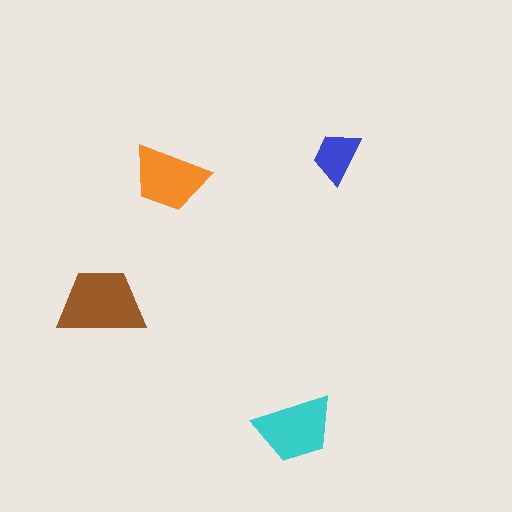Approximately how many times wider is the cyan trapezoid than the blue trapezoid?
About 1.5 times wider.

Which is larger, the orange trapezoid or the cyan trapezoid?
The cyan one.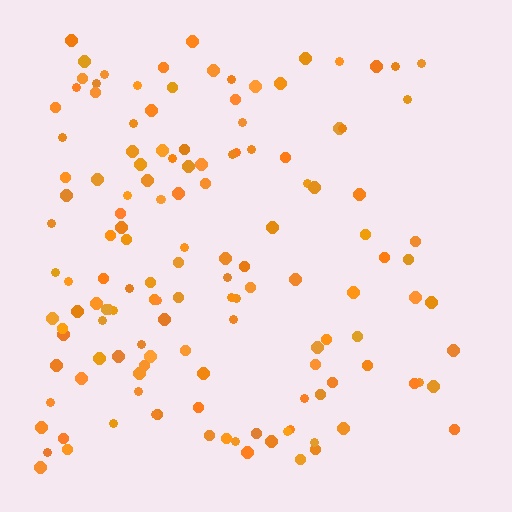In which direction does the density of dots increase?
From right to left, with the left side densest.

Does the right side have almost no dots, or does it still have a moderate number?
Still a moderate number, just noticeably fewer than the left.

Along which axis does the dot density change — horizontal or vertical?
Horizontal.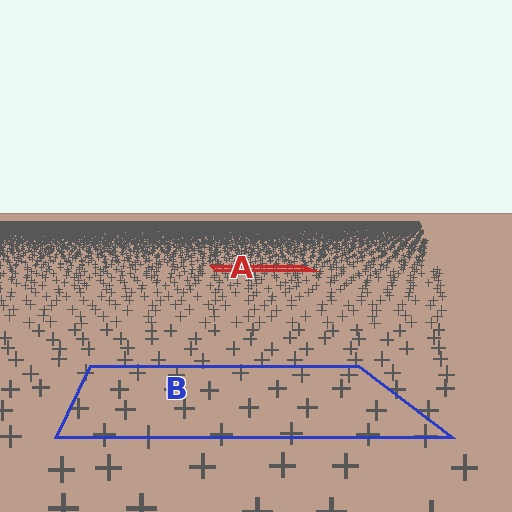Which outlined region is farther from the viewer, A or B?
Region A is farther from the viewer — the texture elements inside it appear smaller and more densely packed.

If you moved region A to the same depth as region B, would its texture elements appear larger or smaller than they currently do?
They would appear larger. At a closer depth, the same texture elements are projected at a bigger on-screen size.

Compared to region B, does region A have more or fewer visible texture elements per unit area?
Region A has more texture elements per unit area — they are packed more densely because it is farther away.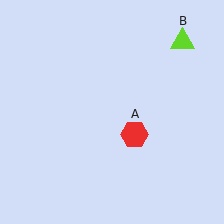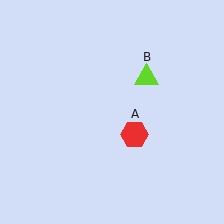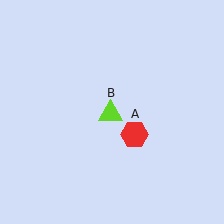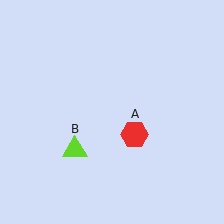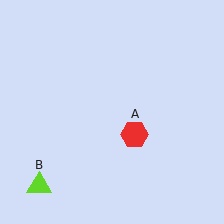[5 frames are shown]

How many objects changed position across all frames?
1 object changed position: lime triangle (object B).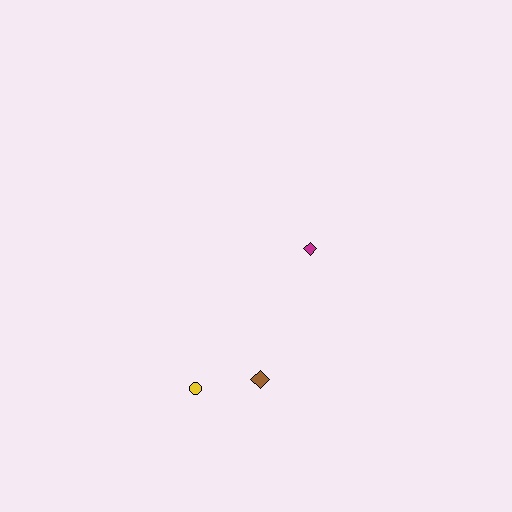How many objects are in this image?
There are 3 objects.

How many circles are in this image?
There is 1 circle.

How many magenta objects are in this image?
There is 1 magenta object.